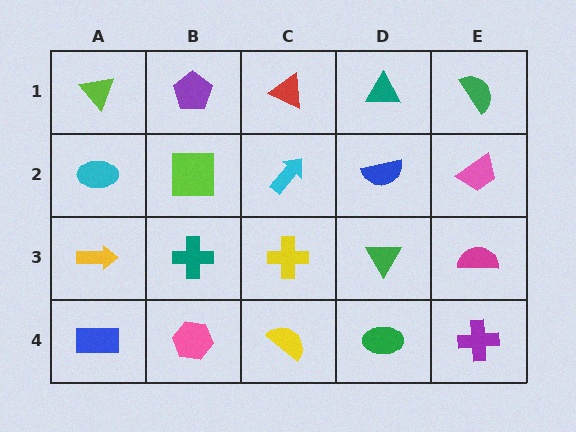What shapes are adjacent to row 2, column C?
A red triangle (row 1, column C), a yellow cross (row 3, column C), a lime square (row 2, column B), a blue semicircle (row 2, column D).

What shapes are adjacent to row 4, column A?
A yellow arrow (row 3, column A), a pink hexagon (row 4, column B).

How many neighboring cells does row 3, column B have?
4.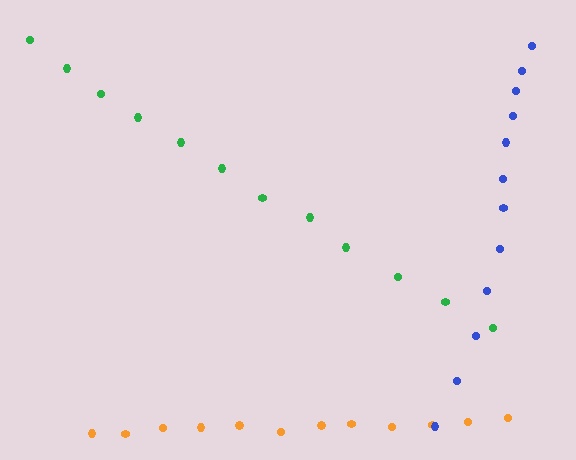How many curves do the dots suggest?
There are 3 distinct paths.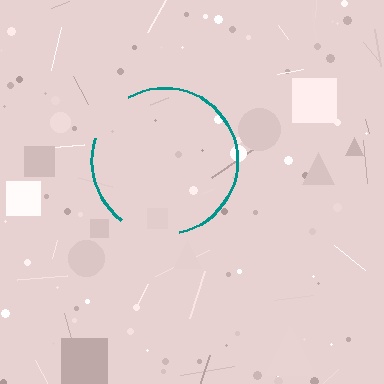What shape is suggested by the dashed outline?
The dashed outline suggests a circle.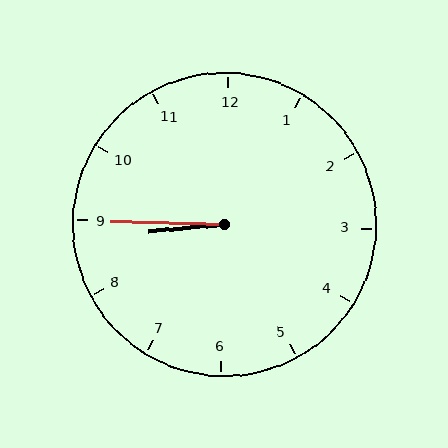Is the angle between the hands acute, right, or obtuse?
It is acute.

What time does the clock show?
8:45.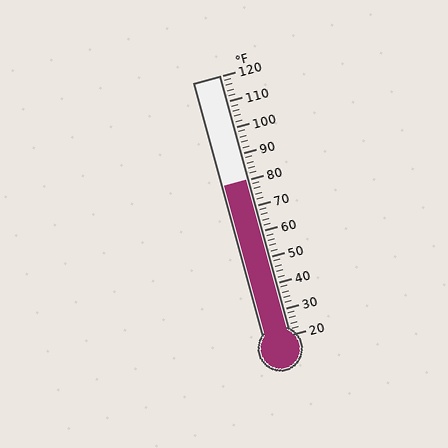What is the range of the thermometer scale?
The thermometer scale ranges from 20°F to 120°F.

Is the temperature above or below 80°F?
The temperature is at 80°F.